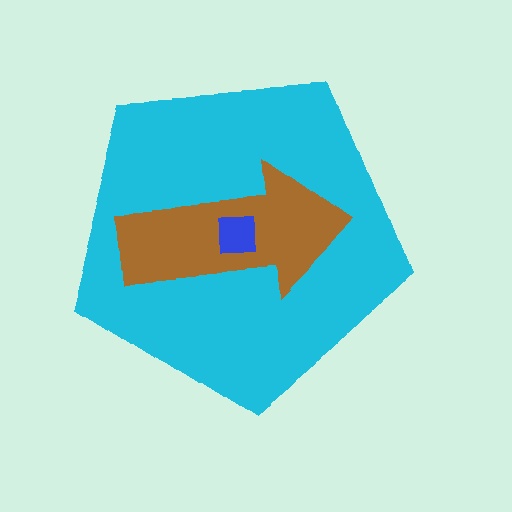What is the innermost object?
The blue square.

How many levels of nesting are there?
3.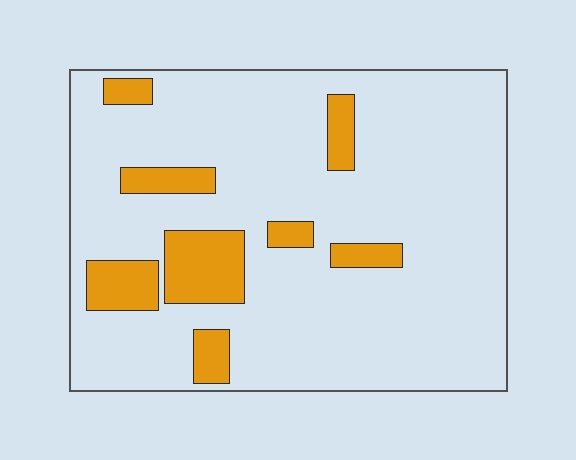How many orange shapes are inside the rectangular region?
8.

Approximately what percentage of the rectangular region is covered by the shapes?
Approximately 15%.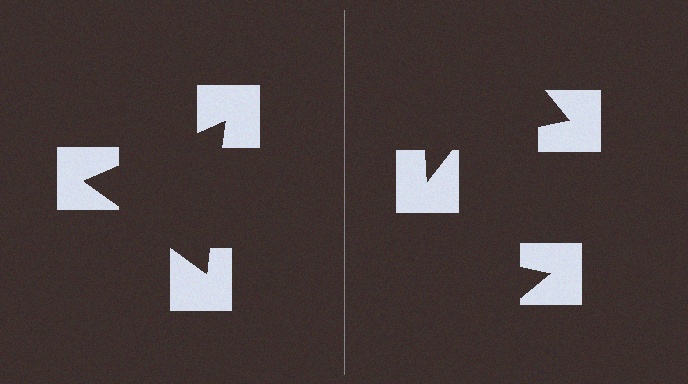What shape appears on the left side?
An illusory triangle.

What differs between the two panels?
The notched squares are positioned identically on both sides; only the wedge orientations differ. On the left they align to a triangle; on the right they are misaligned.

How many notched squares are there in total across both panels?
6 — 3 on each side.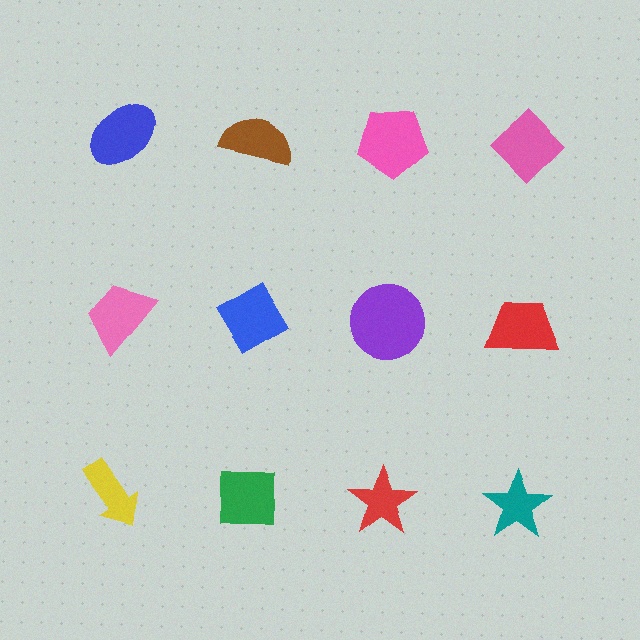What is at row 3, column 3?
A red star.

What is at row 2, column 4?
A red trapezoid.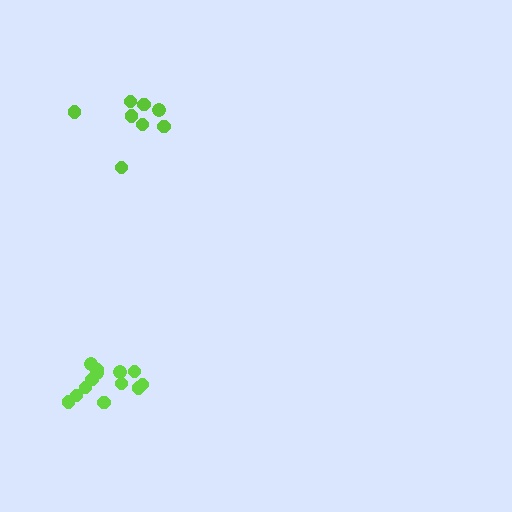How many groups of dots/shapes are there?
There are 2 groups.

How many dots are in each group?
Group 1: 13 dots, Group 2: 8 dots (21 total).